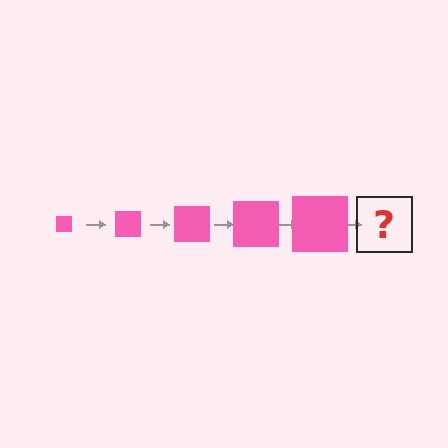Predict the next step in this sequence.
The next step is a pink square, larger than the previous one.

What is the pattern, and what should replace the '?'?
The pattern is that the square gets progressively larger each step. The '?' should be a pink square, larger than the previous one.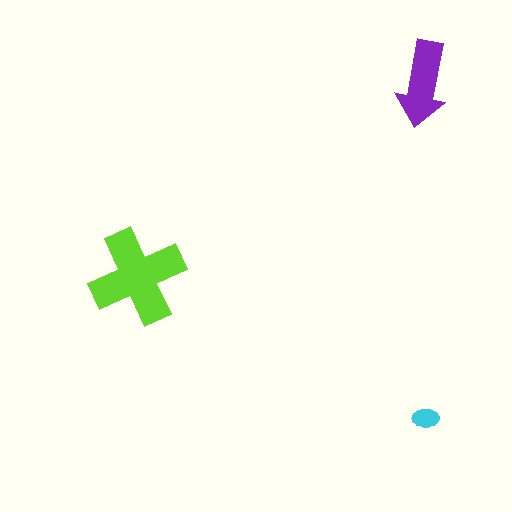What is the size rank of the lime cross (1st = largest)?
1st.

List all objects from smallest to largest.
The cyan ellipse, the purple arrow, the lime cross.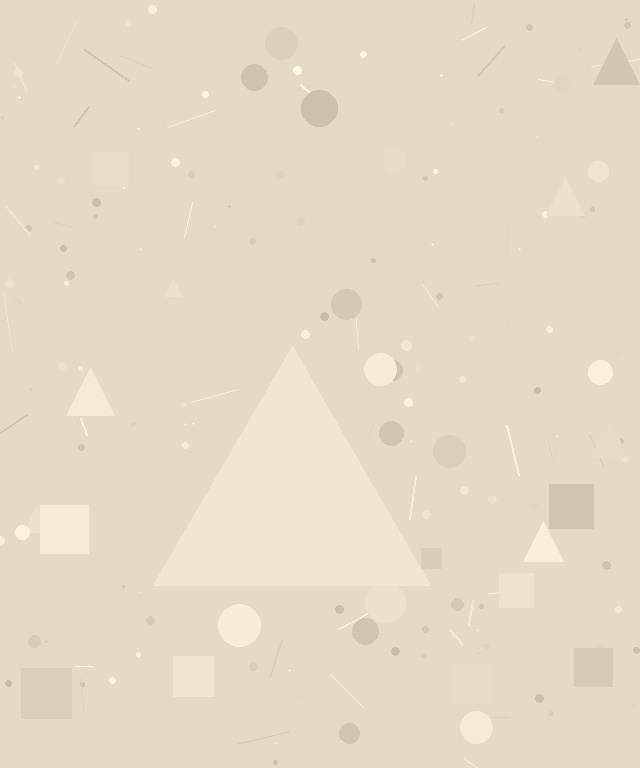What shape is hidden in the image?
A triangle is hidden in the image.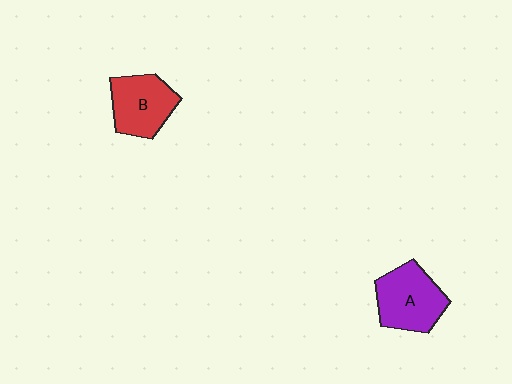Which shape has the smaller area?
Shape B (red).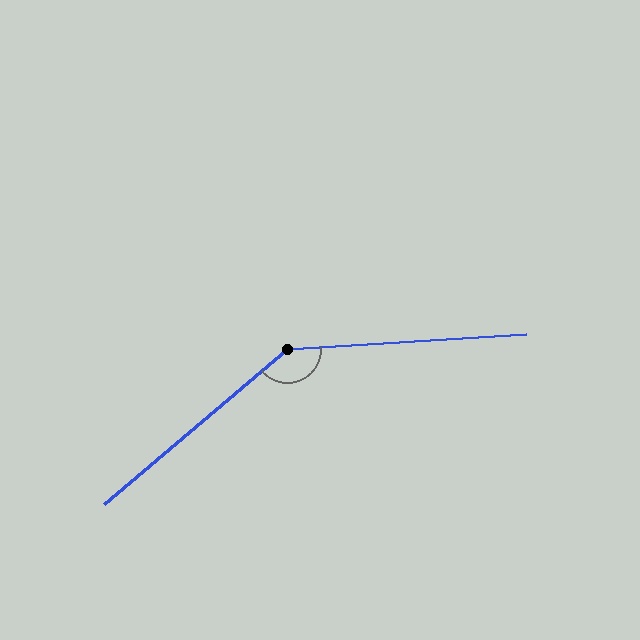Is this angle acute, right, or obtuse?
It is obtuse.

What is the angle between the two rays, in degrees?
Approximately 143 degrees.